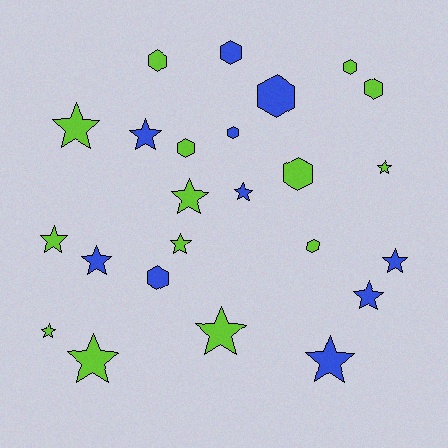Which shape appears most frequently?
Star, with 14 objects.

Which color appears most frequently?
Lime, with 14 objects.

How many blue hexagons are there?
There are 4 blue hexagons.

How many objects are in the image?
There are 24 objects.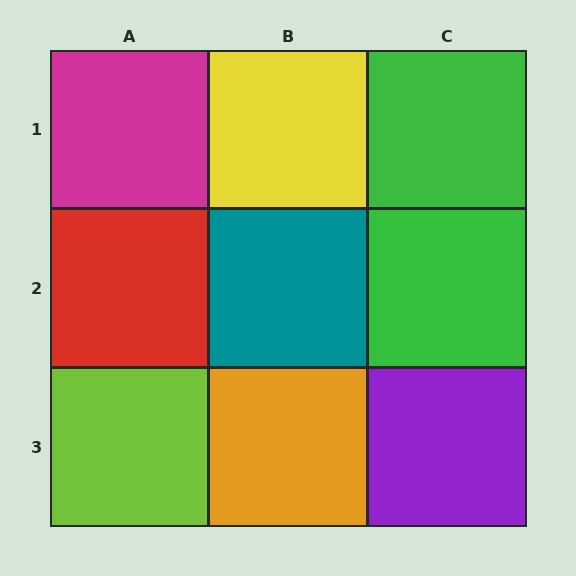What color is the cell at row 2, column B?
Teal.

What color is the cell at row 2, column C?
Green.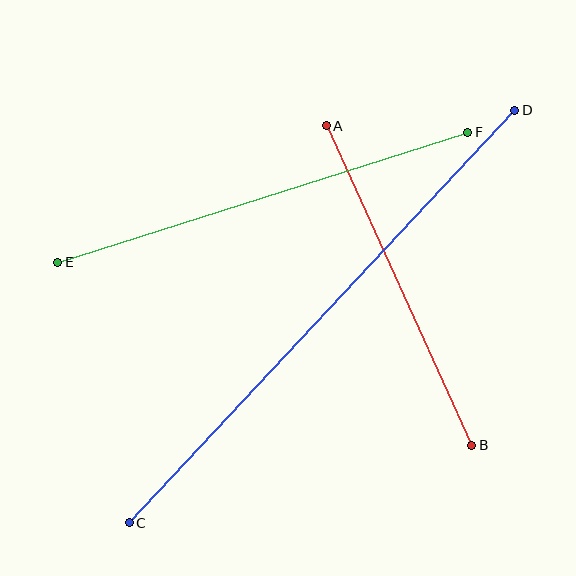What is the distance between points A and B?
The distance is approximately 351 pixels.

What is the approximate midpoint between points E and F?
The midpoint is at approximately (263, 197) pixels.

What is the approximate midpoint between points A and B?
The midpoint is at approximately (399, 285) pixels.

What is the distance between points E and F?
The distance is approximately 430 pixels.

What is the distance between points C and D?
The distance is approximately 565 pixels.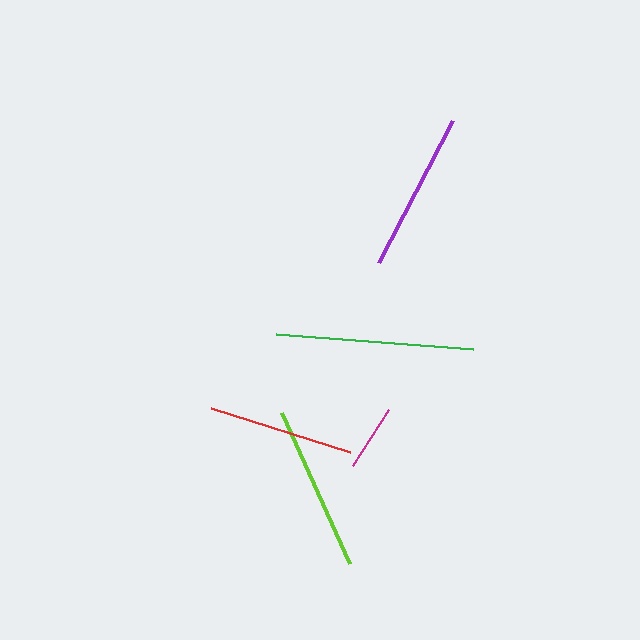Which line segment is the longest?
The green line is the longest at approximately 198 pixels.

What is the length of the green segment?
The green segment is approximately 198 pixels long.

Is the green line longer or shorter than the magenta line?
The green line is longer than the magenta line.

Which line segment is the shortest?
The magenta line is the shortest at approximately 67 pixels.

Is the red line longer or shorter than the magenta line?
The red line is longer than the magenta line.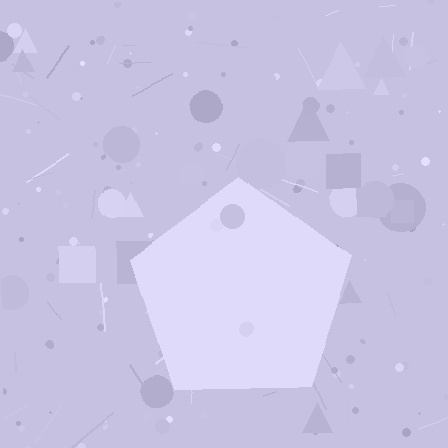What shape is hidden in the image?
A pentagon is hidden in the image.